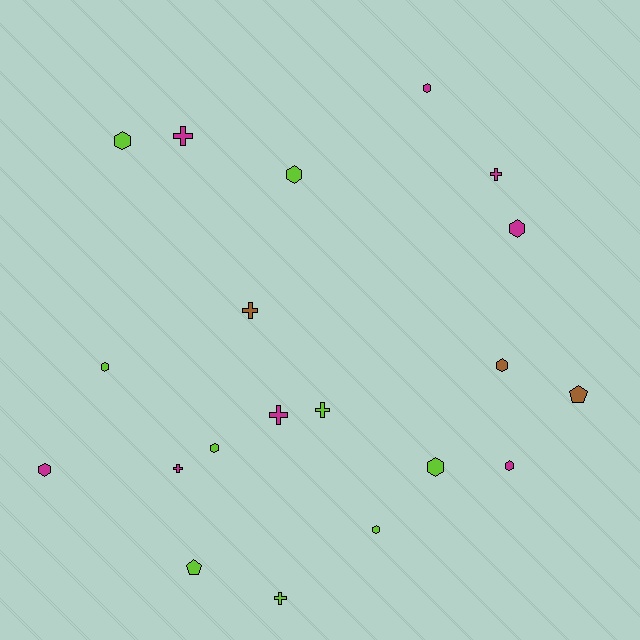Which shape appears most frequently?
Hexagon, with 11 objects.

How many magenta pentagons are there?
There are no magenta pentagons.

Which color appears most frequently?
Lime, with 9 objects.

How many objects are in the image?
There are 20 objects.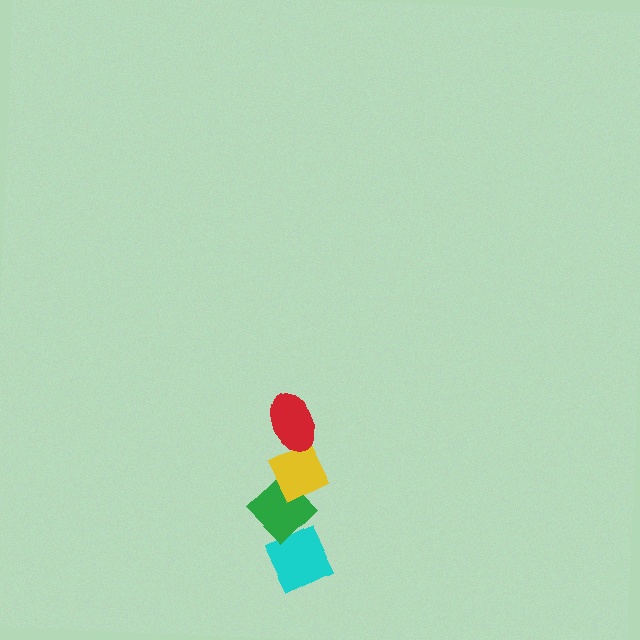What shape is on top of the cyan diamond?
The green diamond is on top of the cyan diamond.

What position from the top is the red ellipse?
The red ellipse is 1st from the top.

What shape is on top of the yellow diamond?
The red ellipse is on top of the yellow diamond.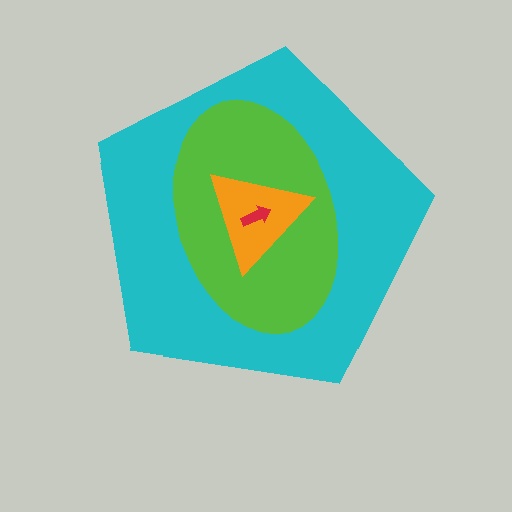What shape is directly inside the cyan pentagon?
The lime ellipse.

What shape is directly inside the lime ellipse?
The orange triangle.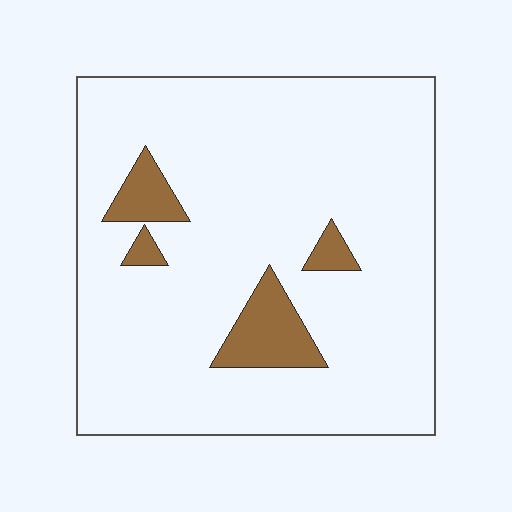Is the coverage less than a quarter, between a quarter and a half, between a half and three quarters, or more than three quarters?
Less than a quarter.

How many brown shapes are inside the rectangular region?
4.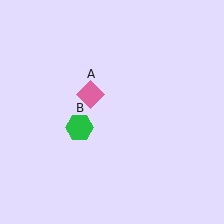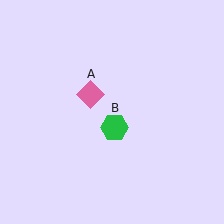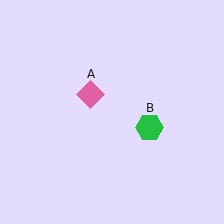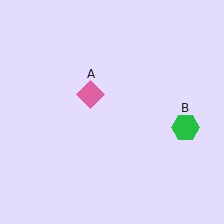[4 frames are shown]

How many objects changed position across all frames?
1 object changed position: green hexagon (object B).